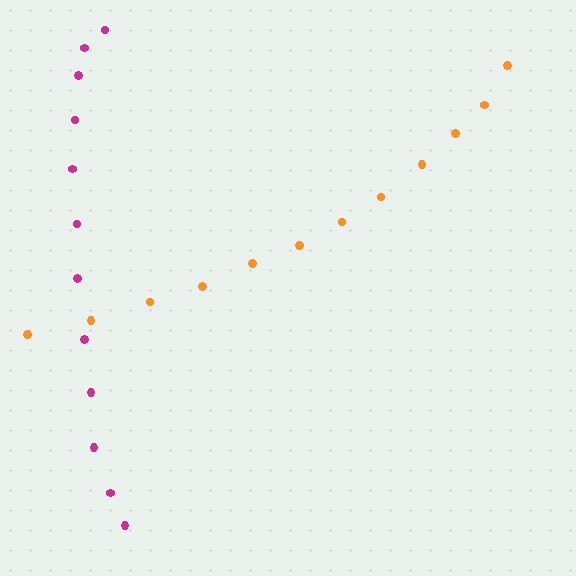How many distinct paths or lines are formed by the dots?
There are 2 distinct paths.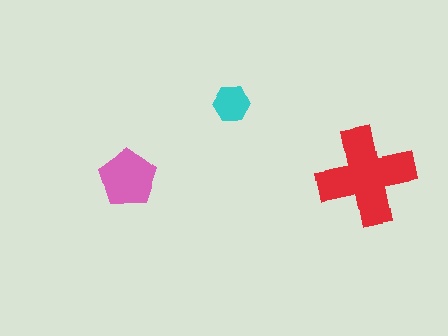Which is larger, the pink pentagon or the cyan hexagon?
The pink pentagon.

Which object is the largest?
The red cross.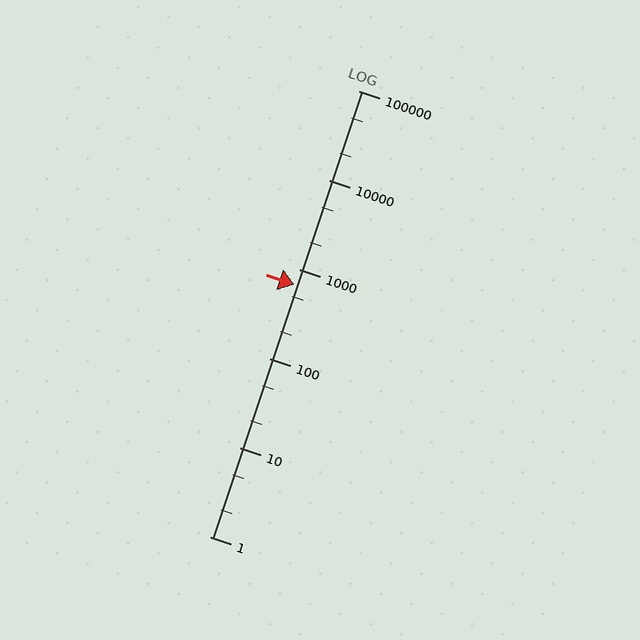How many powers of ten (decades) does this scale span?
The scale spans 5 decades, from 1 to 100000.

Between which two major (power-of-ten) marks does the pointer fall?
The pointer is between 100 and 1000.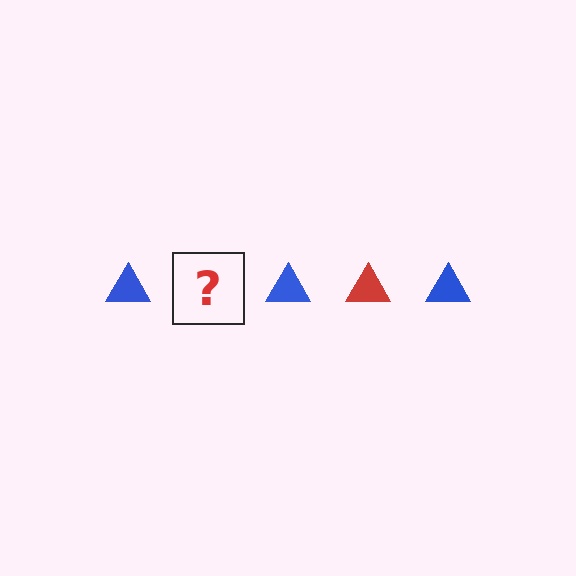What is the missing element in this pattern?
The missing element is a red triangle.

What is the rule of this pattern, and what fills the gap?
The rule is that the pattern cycles through blue, red triangles. The gap should be filled with a red triangle.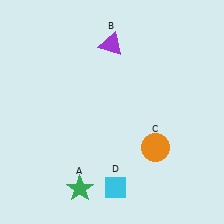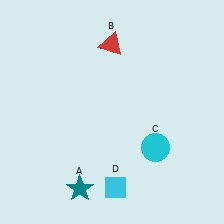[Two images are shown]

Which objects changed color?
A changed from green to teal. B changed from purple to red. C changed from orange to cyan.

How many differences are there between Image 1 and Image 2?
There are 3 differences between the two images.